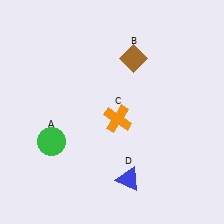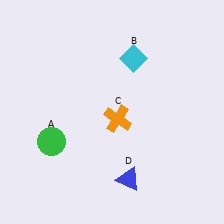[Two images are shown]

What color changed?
The diamond (B) changed from brown in Image 1 to cyan in Image 2.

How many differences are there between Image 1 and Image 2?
There is 1 difference between the two images.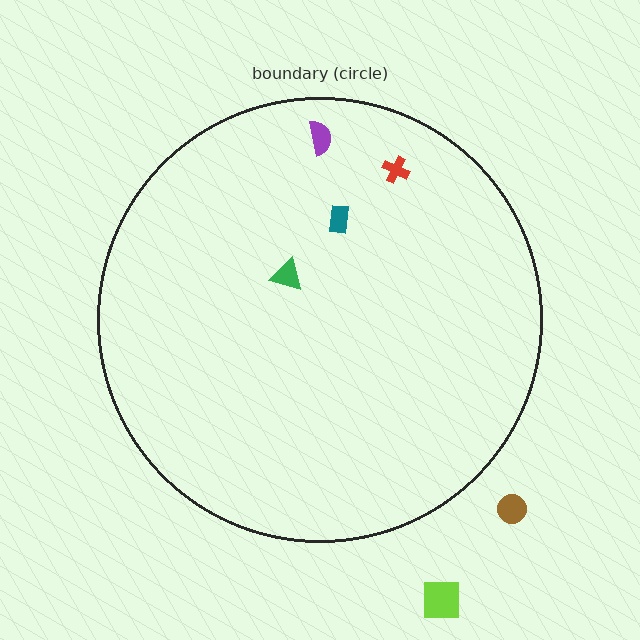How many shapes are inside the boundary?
4 inside, 2 outside.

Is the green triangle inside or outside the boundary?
Inside.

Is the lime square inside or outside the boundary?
Outside.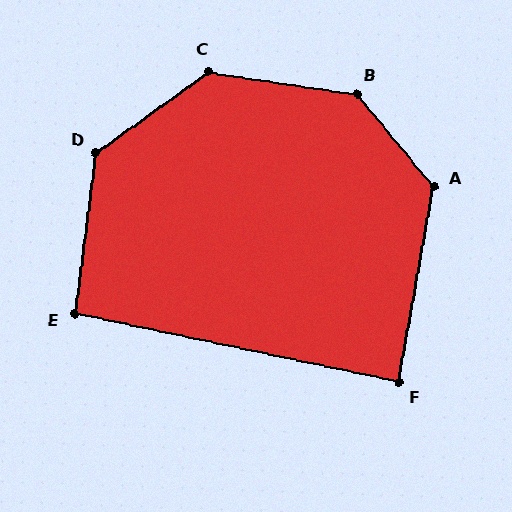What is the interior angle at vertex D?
Approximately 133 degrees (obtuse).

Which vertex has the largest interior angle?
B, at approximately 138 degrees.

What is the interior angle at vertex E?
Approximately 94 degrees (approximately right).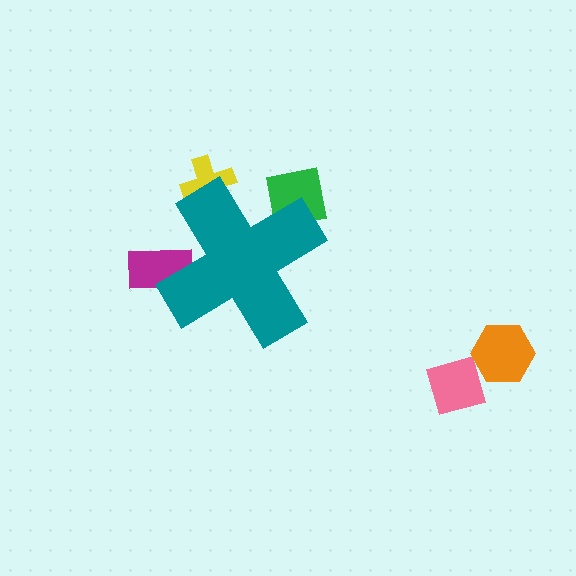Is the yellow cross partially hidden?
Yes, the yellow cross is partially hidden behind the teal cross.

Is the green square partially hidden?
Yes, the green square is partially hidden behind the teal cross.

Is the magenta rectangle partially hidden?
Yes, the magenta rectangle is partially hidden behind the teal cross.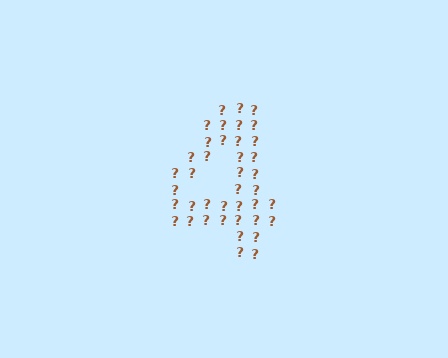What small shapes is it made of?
It is made of small question marks.